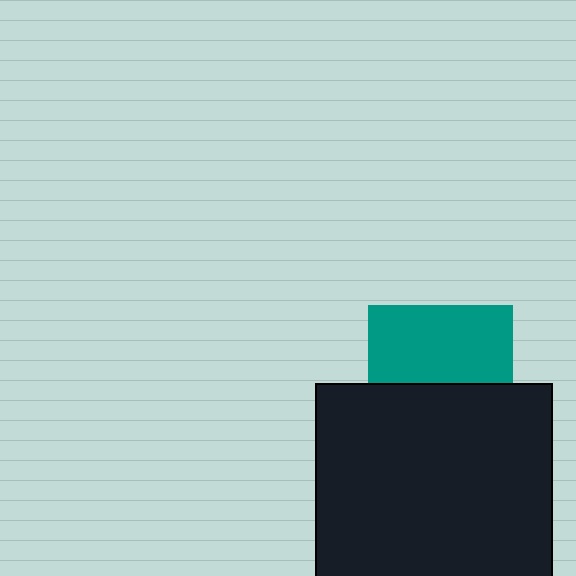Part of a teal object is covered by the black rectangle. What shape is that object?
It is a square.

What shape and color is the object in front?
The object in front is a black rectangle.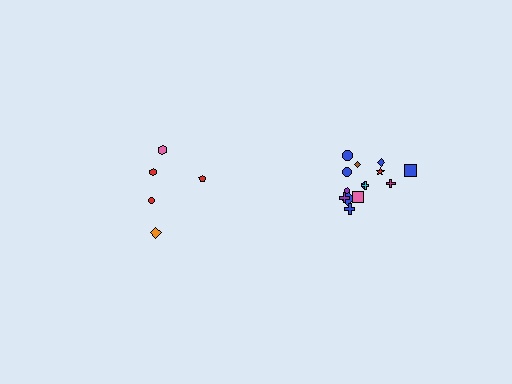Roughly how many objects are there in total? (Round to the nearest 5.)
Roughly 20 objects in total.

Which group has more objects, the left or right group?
The right group.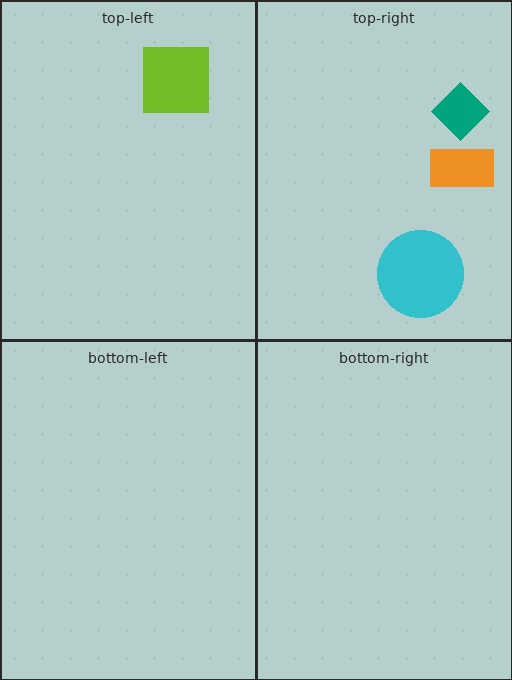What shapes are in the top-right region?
The teal diamond, the cyan circle, the orange rectangle.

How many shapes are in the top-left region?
1.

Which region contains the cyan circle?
The top-right region.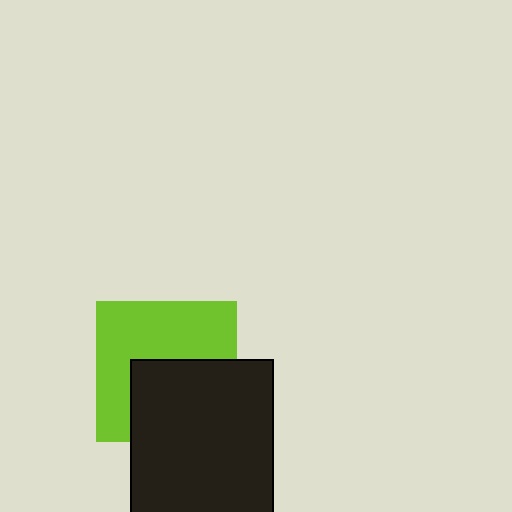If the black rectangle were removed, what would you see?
You would see the complete lime square.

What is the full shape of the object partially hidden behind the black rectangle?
The partially hidden object is a lime square.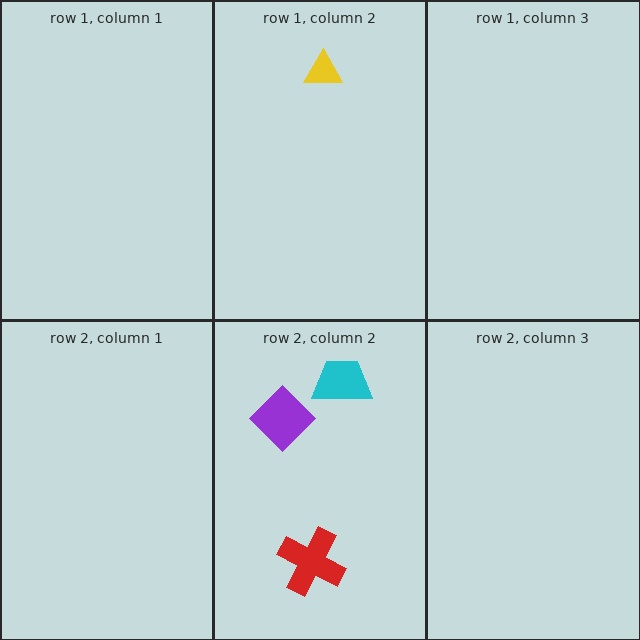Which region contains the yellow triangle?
The row 1, column 2 region.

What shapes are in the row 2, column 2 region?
The cyan trapezoid, the red cross, the purple diamond.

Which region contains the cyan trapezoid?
The row 2, column 2 region.